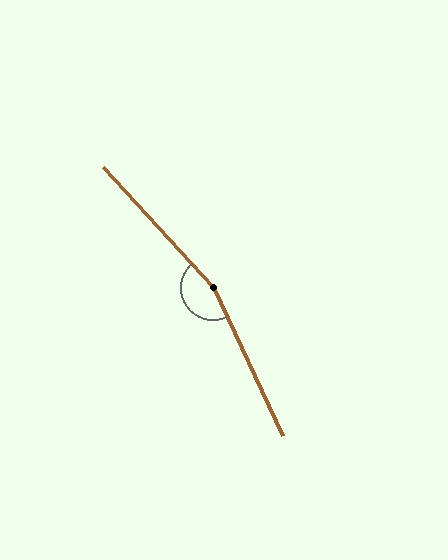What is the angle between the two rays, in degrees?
Approximately 163 degrees.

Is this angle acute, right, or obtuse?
It is obtuse.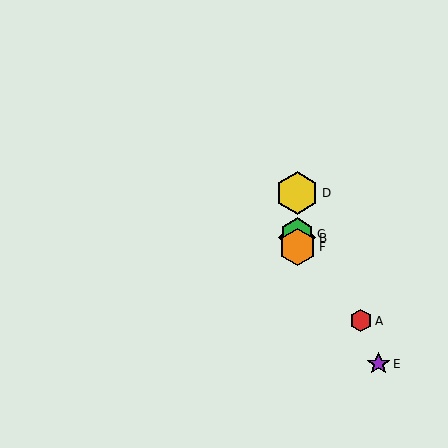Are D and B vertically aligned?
Yes, both are at x≈297.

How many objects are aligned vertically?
4 objects (B, C, D, F) are aligned vertically.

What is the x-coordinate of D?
Object D is at x≈297.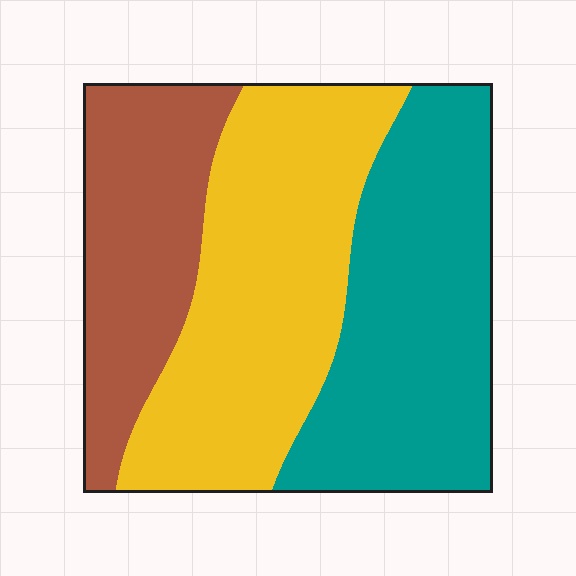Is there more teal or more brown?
Teal.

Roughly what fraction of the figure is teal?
Teal takes up about three eighths (3/8) of the figure.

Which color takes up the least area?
Brown, at roughly 25%.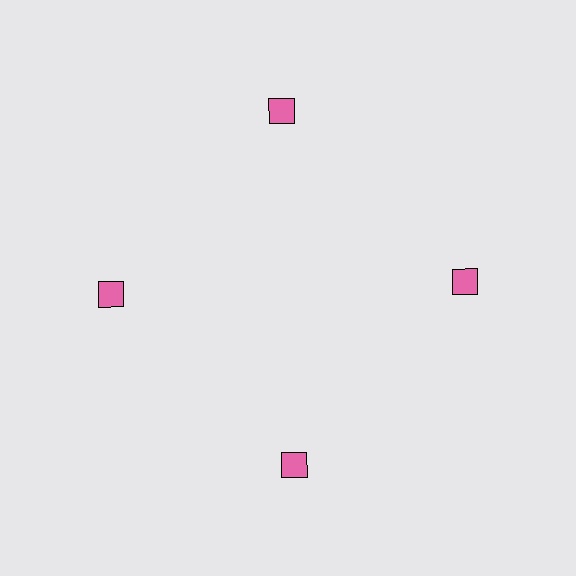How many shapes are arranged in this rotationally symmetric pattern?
There are 4 shapes, arranged in 4 groups of 1.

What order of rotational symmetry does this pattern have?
This pattern has 4-fold rotational symmetry.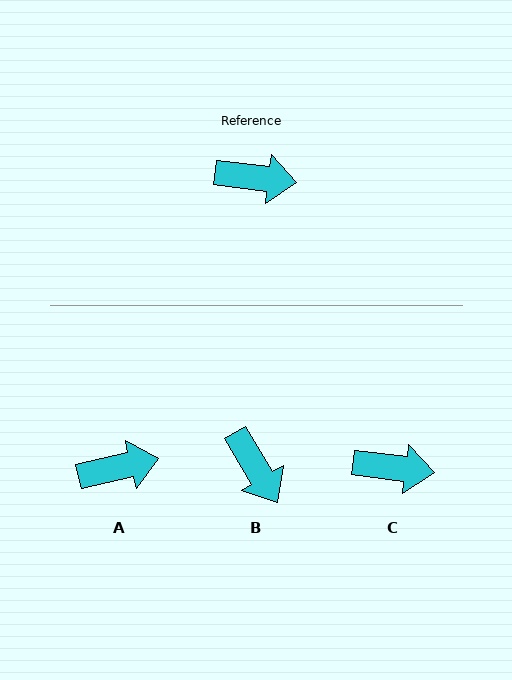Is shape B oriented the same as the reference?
No, it is off by about 52 degrees.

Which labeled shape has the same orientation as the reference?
C.